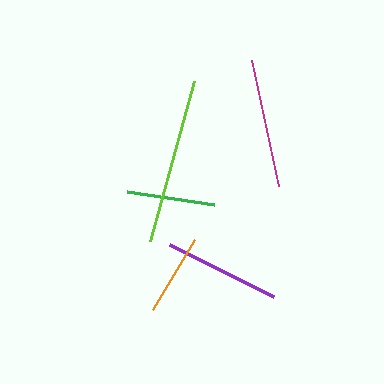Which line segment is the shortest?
The orange line is the shortest at approximately 82 pixels.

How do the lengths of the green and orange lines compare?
The green and orange lines are approximately the same length.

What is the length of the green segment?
The green segment is approximately 88 pixels long.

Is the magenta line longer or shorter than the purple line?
The magenta line is longer than the purple line.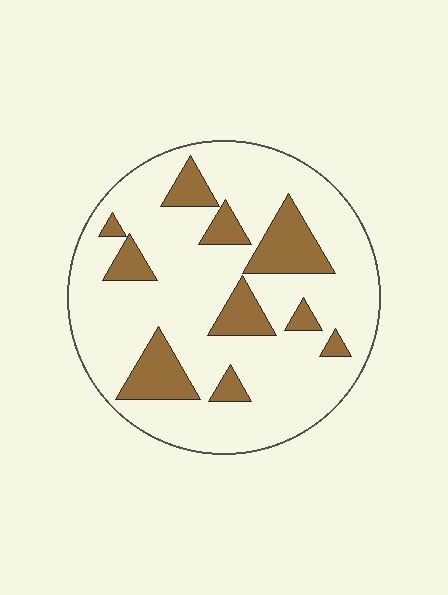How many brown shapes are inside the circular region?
10.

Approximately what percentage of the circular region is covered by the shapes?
Approximately 20%.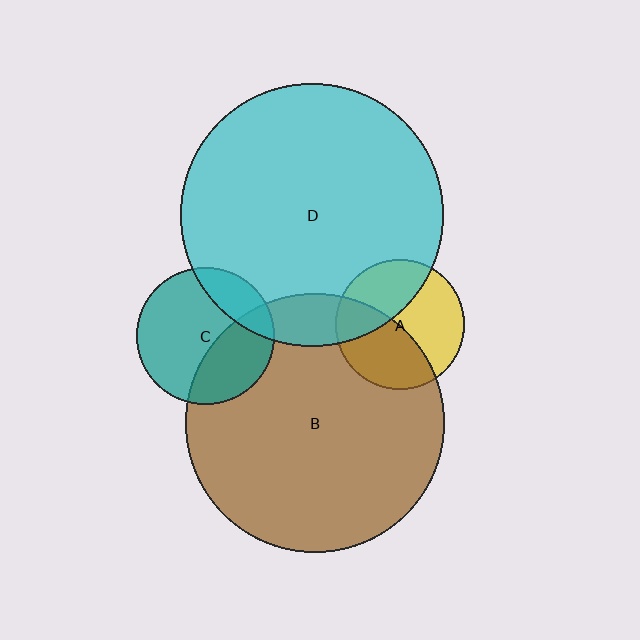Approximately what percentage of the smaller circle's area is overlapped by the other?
Approximately 20%.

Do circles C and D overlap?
Yes.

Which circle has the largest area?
Circle D (cyan).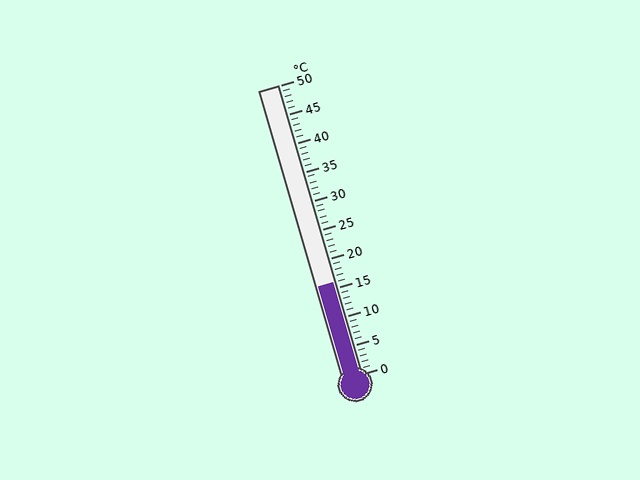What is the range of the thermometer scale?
The thermometer scale ranges from 0°C to 50°C.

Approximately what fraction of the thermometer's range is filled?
The thermometer is filled to approximately 30% of its range.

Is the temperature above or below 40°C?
The temperature is below 40°C.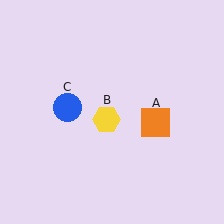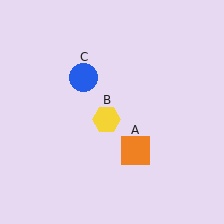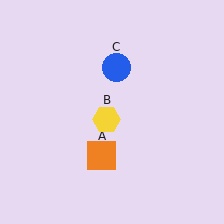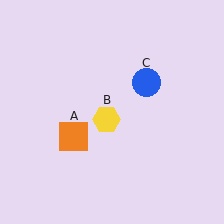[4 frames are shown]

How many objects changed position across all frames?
2 objects changed position: orange square (object A), blue circle (object C).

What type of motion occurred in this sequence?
The orange square (object A), blue circle (object C) rotated clockwise around the center of the scene.